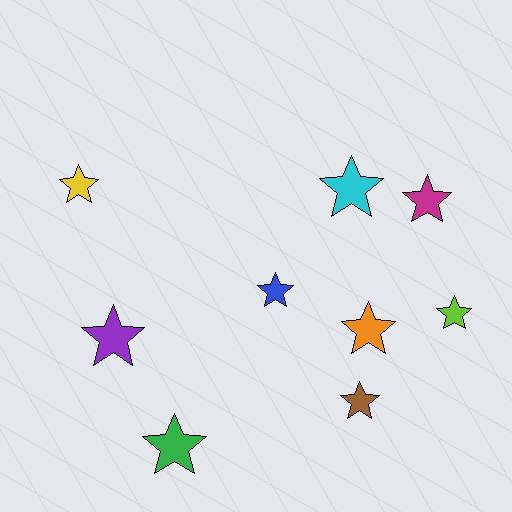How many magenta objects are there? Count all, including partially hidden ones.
There is 1 magenta object.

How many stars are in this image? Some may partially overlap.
There are 9 stars.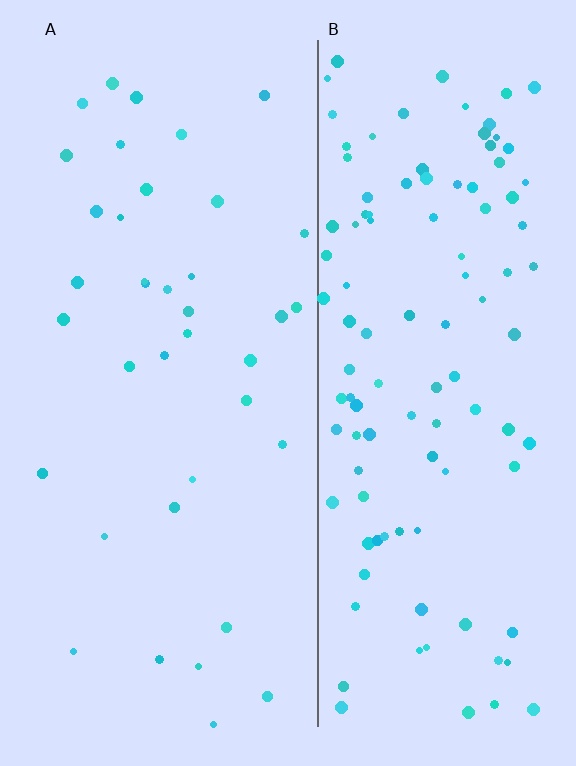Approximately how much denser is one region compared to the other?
Approximately 3.0× — region B over region A.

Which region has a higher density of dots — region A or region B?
B (the right).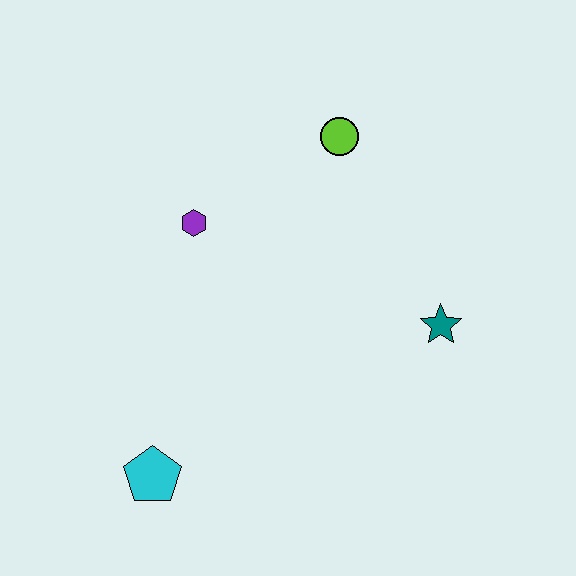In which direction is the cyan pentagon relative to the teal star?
The cyan pentagon is to the left of the teal star.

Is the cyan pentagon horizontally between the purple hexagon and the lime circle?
No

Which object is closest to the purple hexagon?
The lime circle is closest to the purple hexagon.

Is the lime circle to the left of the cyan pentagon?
No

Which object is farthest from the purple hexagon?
The teal star is farthest from the purple hexagon.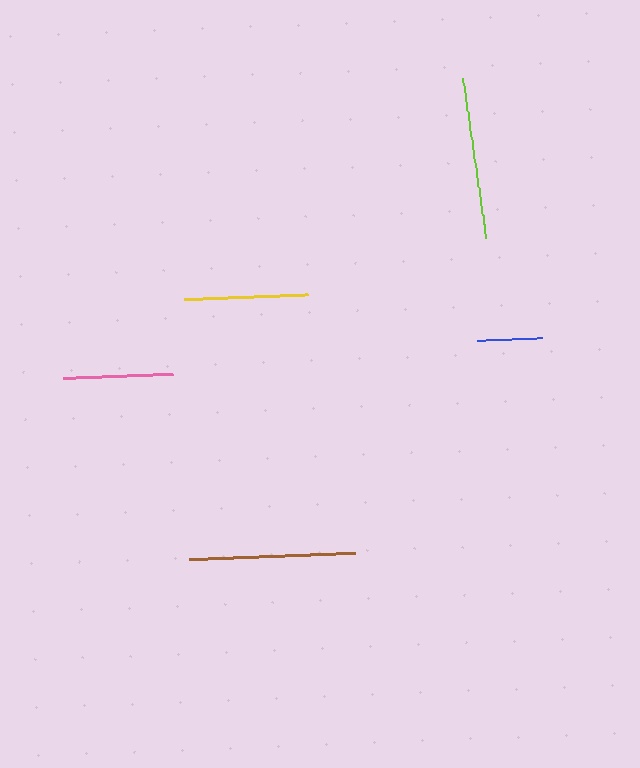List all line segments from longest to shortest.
From longest to shortest: brown, lime, yellow, pink, blue.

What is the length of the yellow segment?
The yellow segment is approximately 124 pixels long.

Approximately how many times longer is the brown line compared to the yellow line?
The brown line is approximately 1.3 times the length of the yellow line.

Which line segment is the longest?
The brown line is the longest at approximately 166 pixels.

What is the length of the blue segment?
The blue segment is approximately 66 pixels long.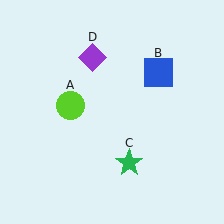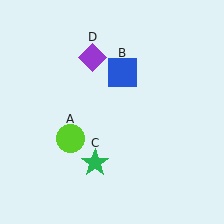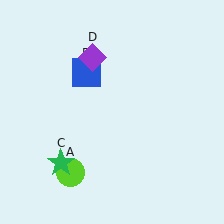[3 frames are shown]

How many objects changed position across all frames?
3 objects changed position: lime circle (object A), blue square (object B), green star (object C).